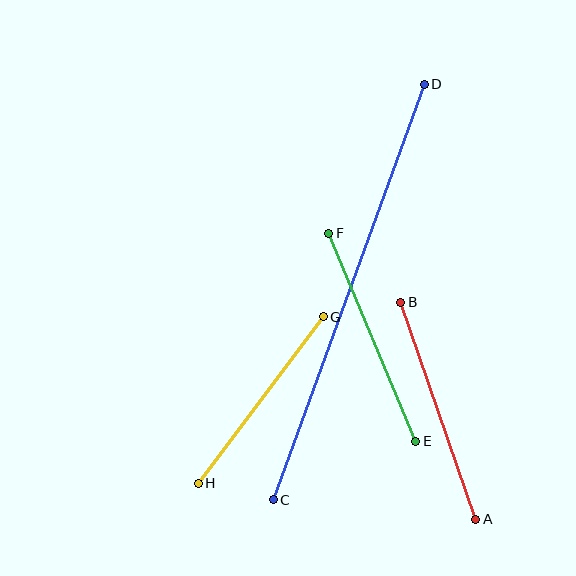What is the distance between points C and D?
The distance is approximately 442 pixels.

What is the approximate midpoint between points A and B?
The midpoint is at approximately (438, 411) pixels.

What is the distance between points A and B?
The distance is approximately 230 pixels.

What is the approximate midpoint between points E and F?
The midpoint is at approximately (372, 337) pixels.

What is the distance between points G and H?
The distance is approximately 208 pixels.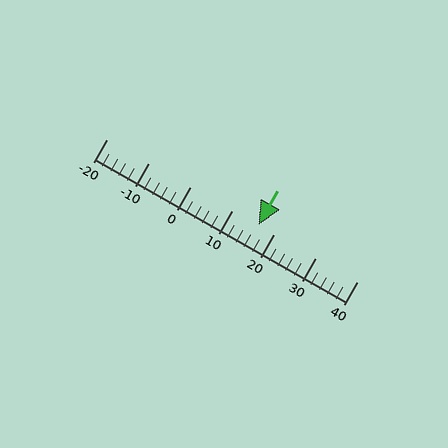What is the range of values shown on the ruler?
The ruler shows values from -20 to 40.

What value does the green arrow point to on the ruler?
The green arrow points to approximately 16.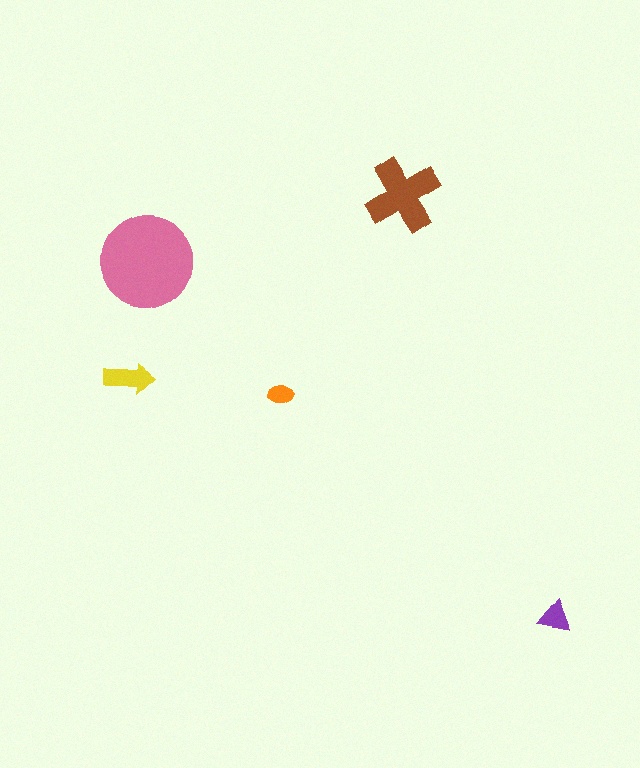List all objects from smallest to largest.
The orange ellipse, the purple triangle, the yellow arrow, the brown cross, the pink circle.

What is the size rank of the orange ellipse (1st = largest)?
5th.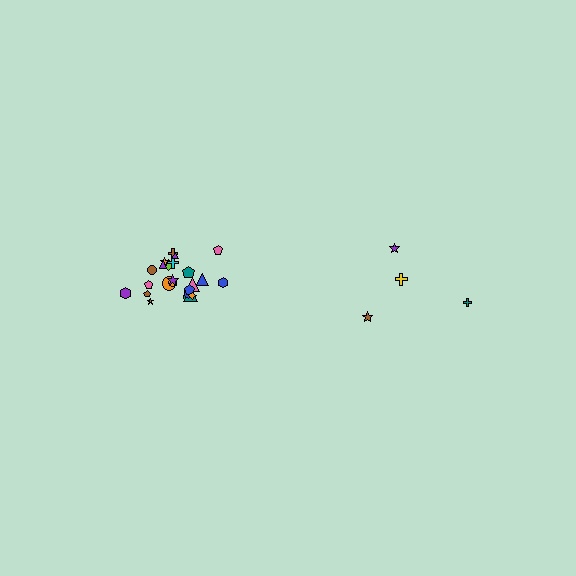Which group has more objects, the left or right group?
The left group.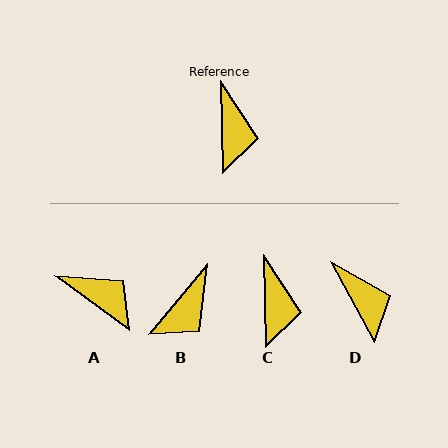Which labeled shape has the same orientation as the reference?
C.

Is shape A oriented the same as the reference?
No, it is off by about 52 degrees.